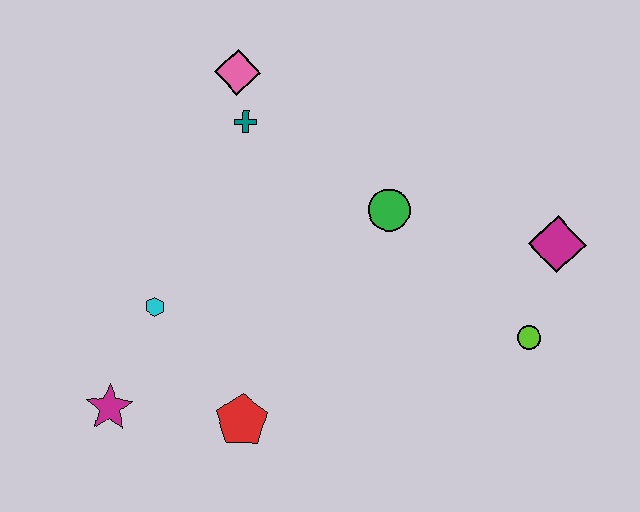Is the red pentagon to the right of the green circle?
No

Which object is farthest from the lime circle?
The magenta star is farthest from the lime circle.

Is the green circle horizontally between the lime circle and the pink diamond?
Yes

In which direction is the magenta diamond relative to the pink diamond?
The magenta diamond is to the right of the pink diamond.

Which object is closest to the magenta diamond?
The lime circle is closest to the magenta diamond.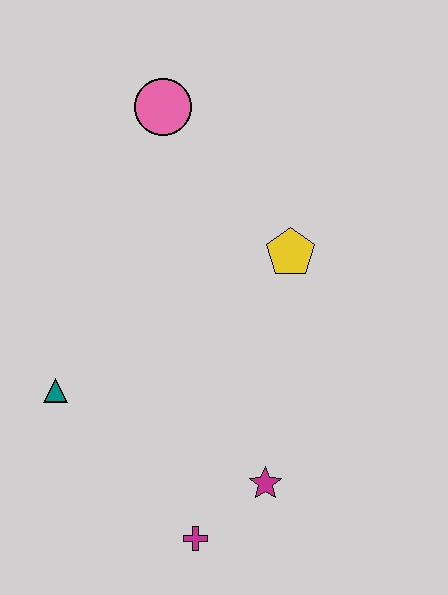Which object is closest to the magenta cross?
The magenta star is closest to the magenta cross.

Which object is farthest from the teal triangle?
The pink circle is farthest from the teal triangle.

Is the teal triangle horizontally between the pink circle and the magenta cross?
No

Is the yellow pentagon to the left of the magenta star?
No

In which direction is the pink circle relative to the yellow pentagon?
The pink circle is above the yellow pentagon.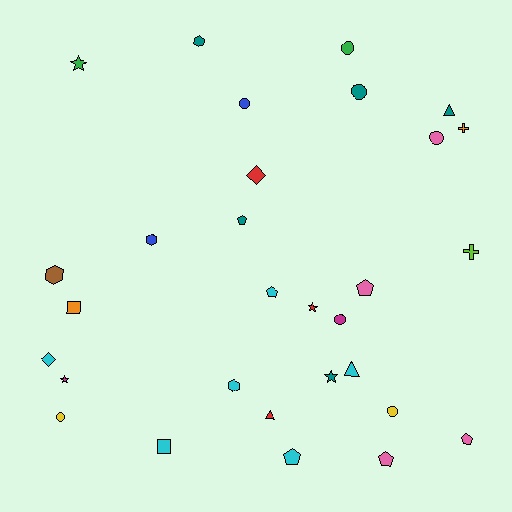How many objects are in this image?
There are 30 objects.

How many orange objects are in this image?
There are 2 orange objects.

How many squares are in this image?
There are 2 squares.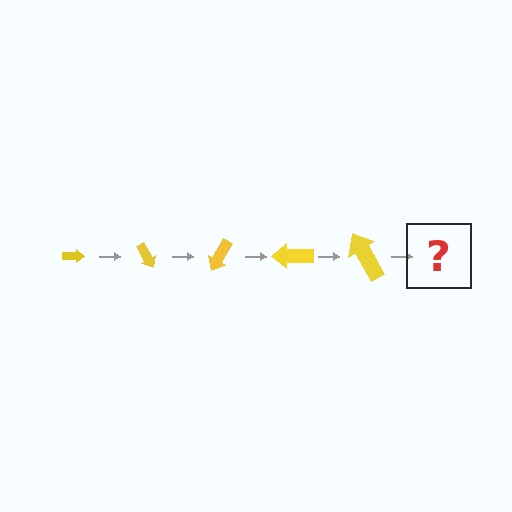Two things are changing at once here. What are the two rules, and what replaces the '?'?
The two rules are that the arrow grows larger each step and it rotates 60 degrees each step. The '?' should be an arrow, larger than the previous one and rotated 300 degrees from the start.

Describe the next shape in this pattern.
It should be an arrow, larger than the previous one and rotated 300 degrees from the start.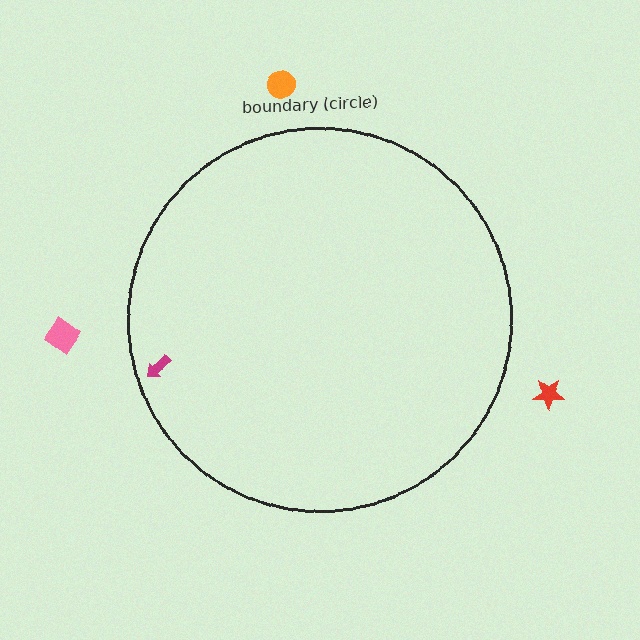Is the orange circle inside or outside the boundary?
Outside.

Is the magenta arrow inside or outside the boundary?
Inside.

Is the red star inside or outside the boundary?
Outside.